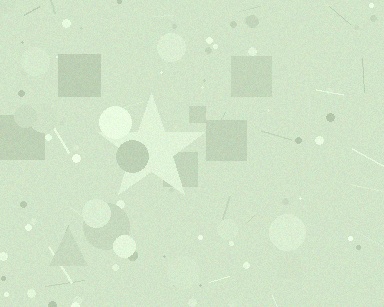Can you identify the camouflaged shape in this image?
The camouflaged shape is a star.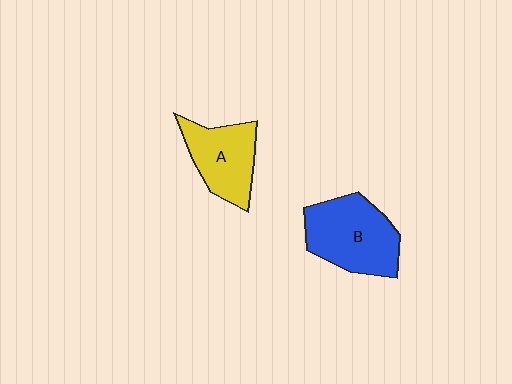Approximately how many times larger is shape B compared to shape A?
Approximately 1.3 times.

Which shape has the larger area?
Shape B (blue).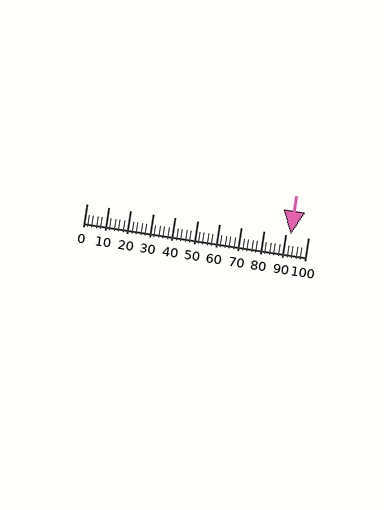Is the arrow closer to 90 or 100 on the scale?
The arrow is closer to 90.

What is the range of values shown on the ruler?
The ruler shows values from 0 to 100.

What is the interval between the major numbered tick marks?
The major tick marks are spaced 10 units apart.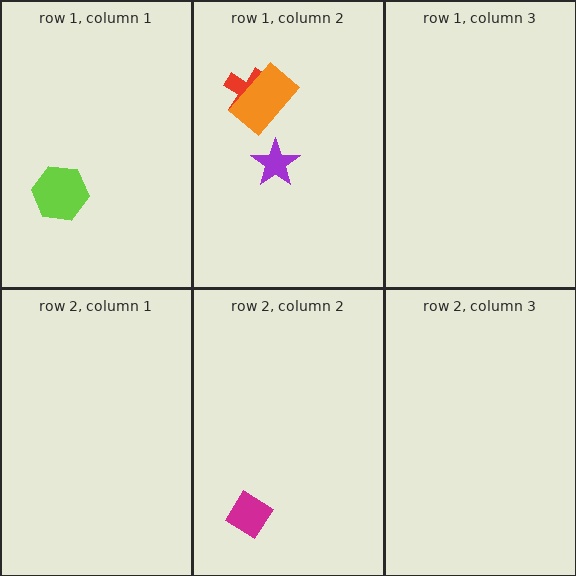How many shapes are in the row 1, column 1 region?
1.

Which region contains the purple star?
The row 1, column 2 region.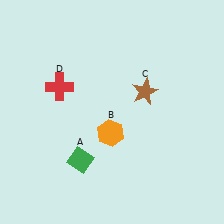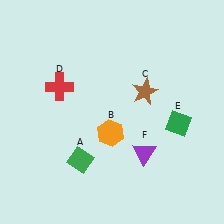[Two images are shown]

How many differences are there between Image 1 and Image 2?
There are 2 differences between the two images.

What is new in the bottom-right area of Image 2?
A purple triangle (F) was added in the bottom-right area of Image 2.